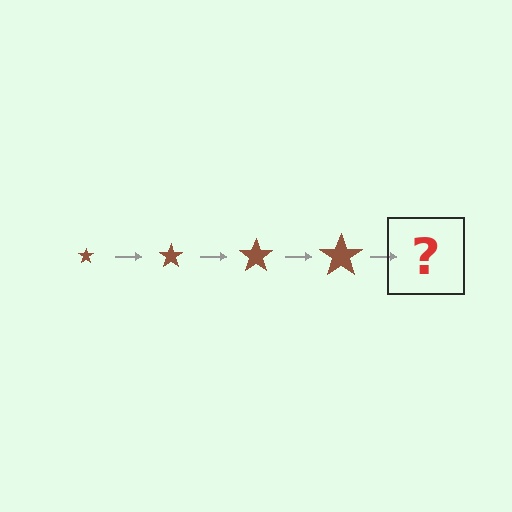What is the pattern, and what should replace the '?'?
The pattern is that the star gets progressively larger each step. The '?' should be a brown star, larger than the previous one.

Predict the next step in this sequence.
The next step is a brown star, larger than the previous one.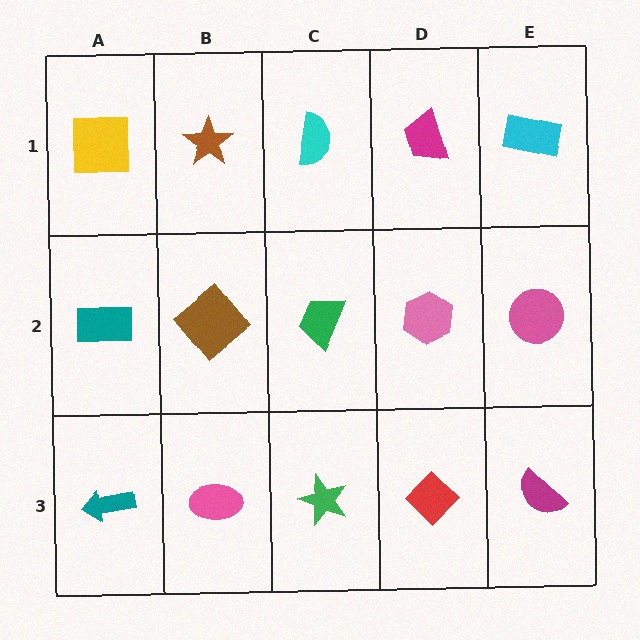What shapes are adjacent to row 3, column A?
A teal rectangle (row 2, column A), a pink ellipse (row 3, column B).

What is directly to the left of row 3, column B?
A teal arrow.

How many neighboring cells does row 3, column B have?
3.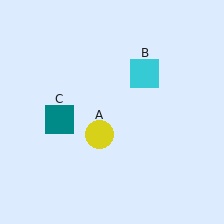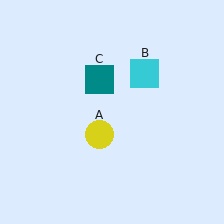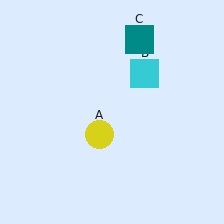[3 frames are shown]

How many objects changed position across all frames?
1 object changed position: teal square (object C).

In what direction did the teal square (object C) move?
The teal square (object C) moved up and to the right.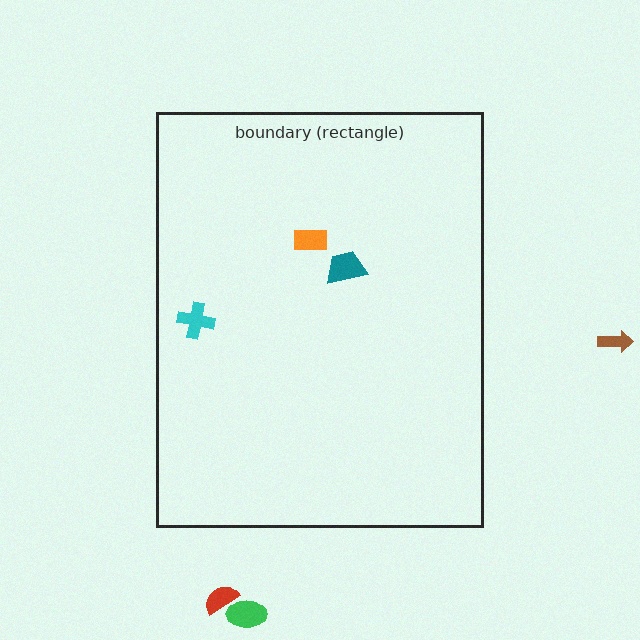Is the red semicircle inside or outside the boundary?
Outside.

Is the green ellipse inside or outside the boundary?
Outside.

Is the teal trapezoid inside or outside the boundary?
Inside.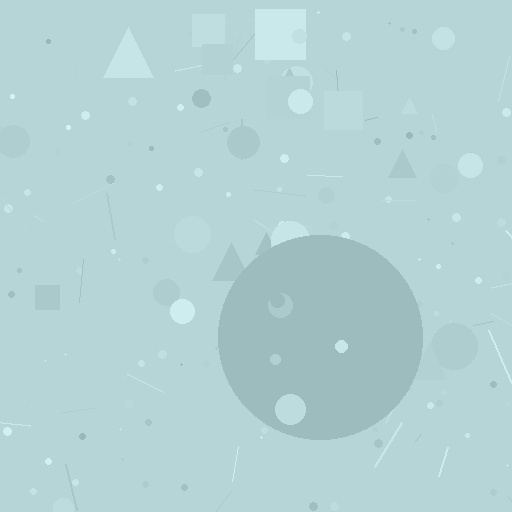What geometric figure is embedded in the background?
A circle is embedded in the background.